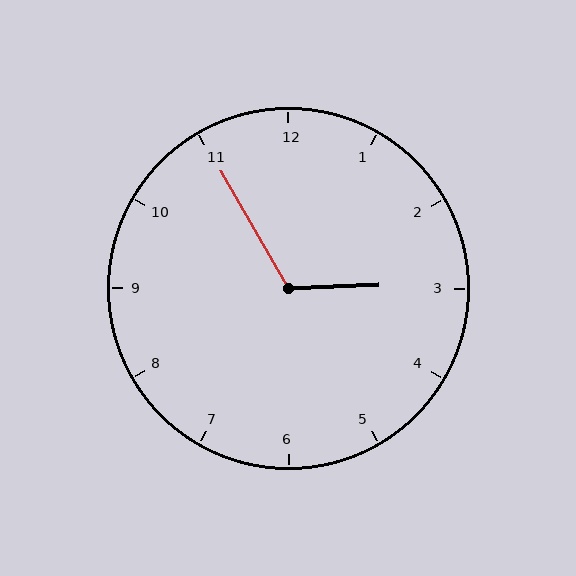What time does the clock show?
2:55.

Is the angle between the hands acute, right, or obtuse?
It is obtuse.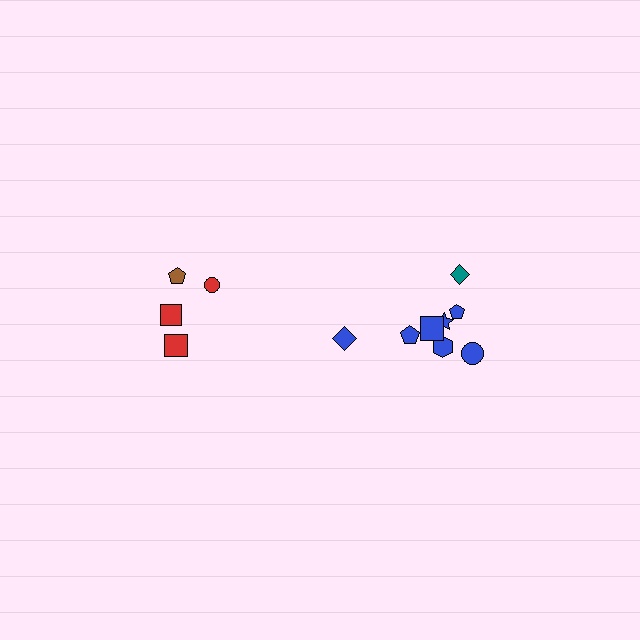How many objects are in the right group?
There are 8 objects.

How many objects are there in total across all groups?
There are 12 objects.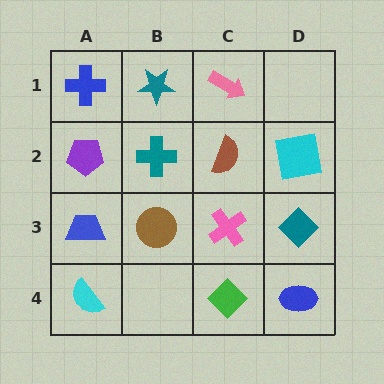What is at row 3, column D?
A teal diamond.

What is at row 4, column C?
A green diamond.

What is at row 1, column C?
A pink arrow.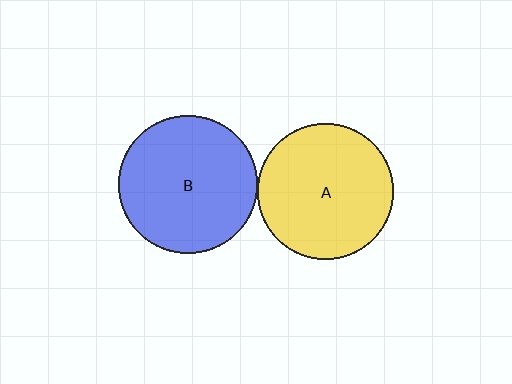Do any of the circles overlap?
No, none of the circles overlap.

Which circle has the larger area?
Circle B (blue).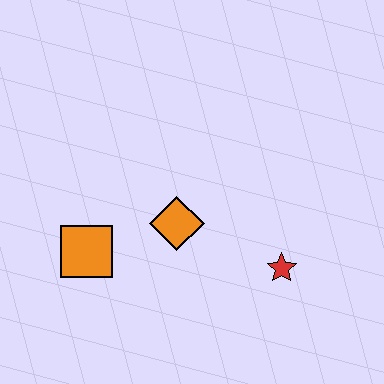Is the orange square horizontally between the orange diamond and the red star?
No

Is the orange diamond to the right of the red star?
No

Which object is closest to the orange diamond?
The orange square is closest to the orange diamond.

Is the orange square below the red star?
No